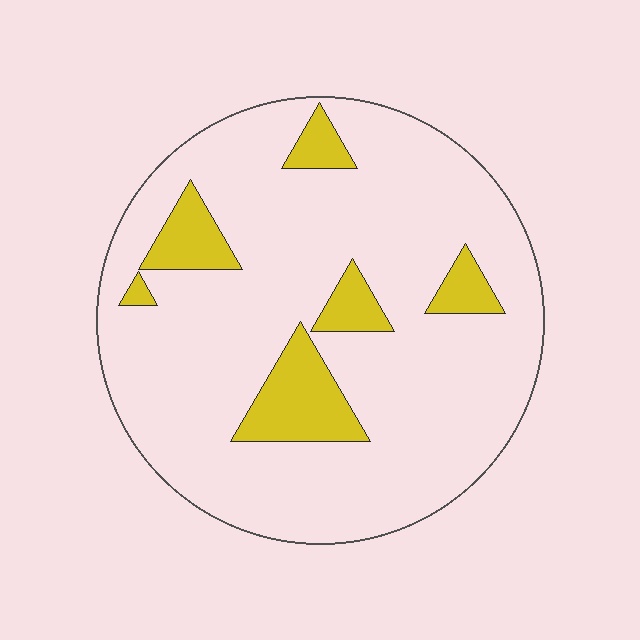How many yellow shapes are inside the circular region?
6.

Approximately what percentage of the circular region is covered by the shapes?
Approximately 15%.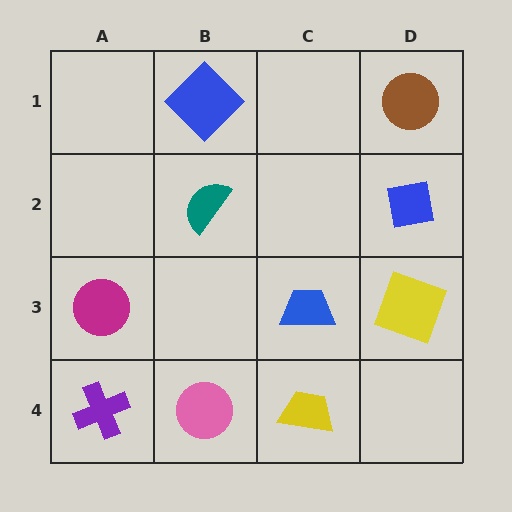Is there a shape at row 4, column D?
No, that cell is empty.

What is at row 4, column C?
A yellow trapezoid.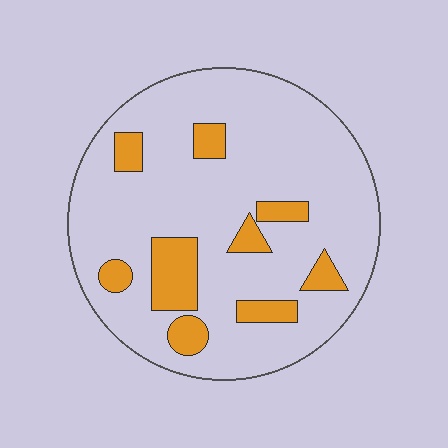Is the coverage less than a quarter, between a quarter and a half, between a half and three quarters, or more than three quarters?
Less than a quarter.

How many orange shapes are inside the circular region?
9.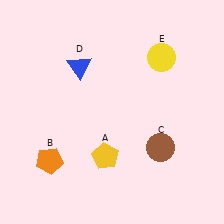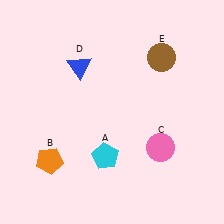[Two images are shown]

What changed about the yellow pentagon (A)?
In Image 1, A is yellow. In Image 2, it changed to cyan.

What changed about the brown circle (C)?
In Image 1, C is brown. In Image 2, it changed to pink.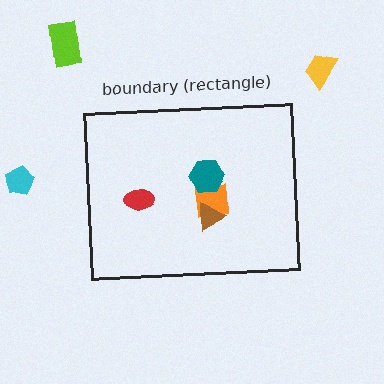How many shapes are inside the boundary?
4 inside, 3 outside.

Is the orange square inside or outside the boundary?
Inside.